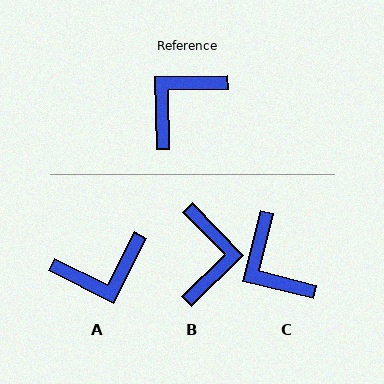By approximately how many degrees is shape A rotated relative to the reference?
Approximately 152 degrees counter-clockwise.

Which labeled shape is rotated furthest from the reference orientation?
A, about 152 degrees away.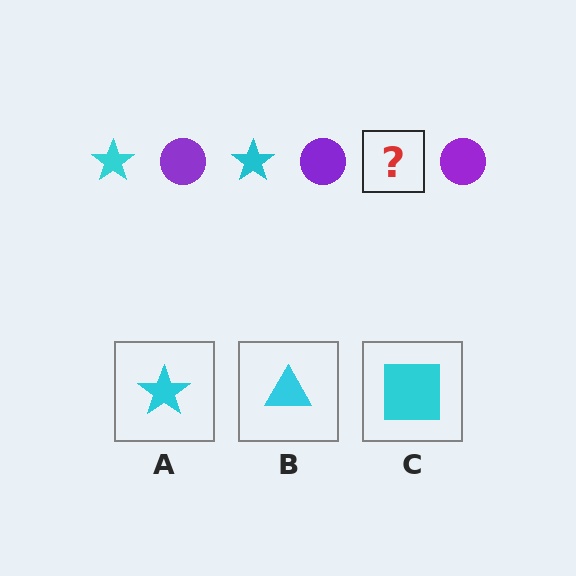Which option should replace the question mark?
Option A.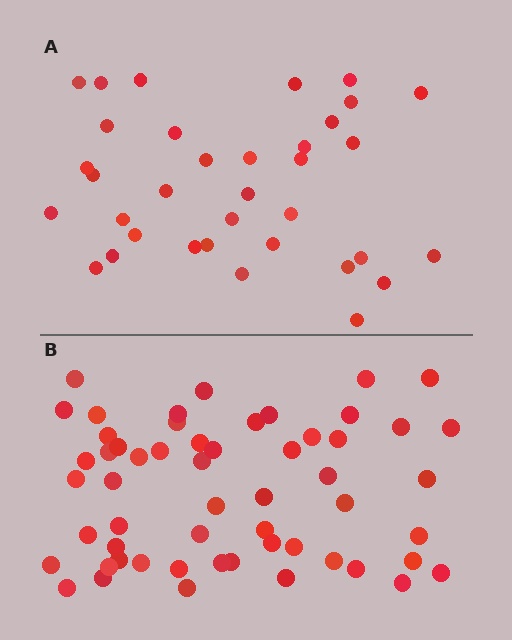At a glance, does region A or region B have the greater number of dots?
Region B (the bottom region) has more dots.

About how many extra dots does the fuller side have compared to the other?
Region B has approximately 20 more dots than region A.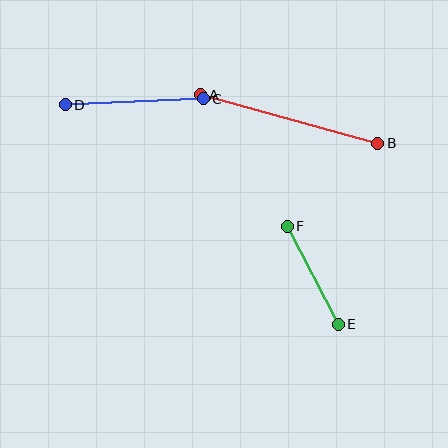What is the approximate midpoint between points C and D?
The midpoint is at approximately (134, 102) pixels.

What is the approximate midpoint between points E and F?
The midpoint is at approximately (313, 275) pixels.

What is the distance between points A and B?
The distance is approximately 184 pixels.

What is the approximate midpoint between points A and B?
The midpoint is at approximately (289, 119) pixels.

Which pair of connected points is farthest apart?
Points A and B are farthest apart.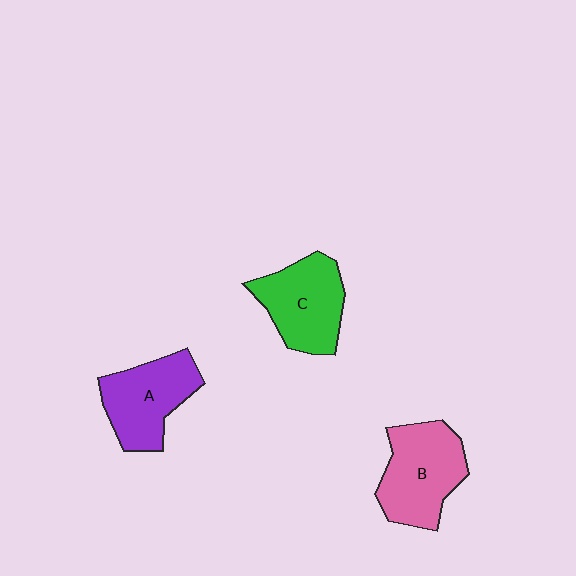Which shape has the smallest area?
Shape A (purple).